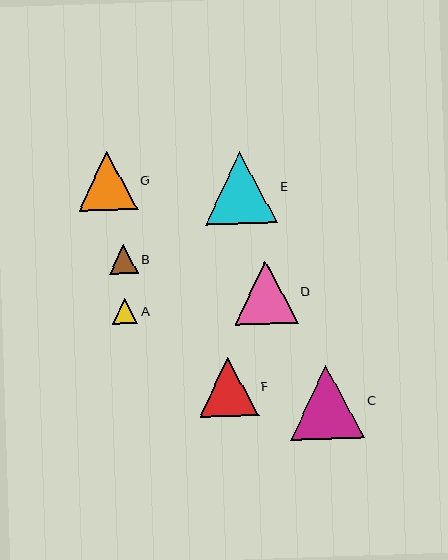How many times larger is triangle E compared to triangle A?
Triangle E is approximately 2.9 times the size of triangle A.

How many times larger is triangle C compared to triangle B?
Triangle C is approximately 2.6 times the size of triangle B.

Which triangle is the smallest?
Triangle A is the smallest with a size of approximately 25 pixels.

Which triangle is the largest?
Triangle C is the largest with a size of approximately 74 pixels.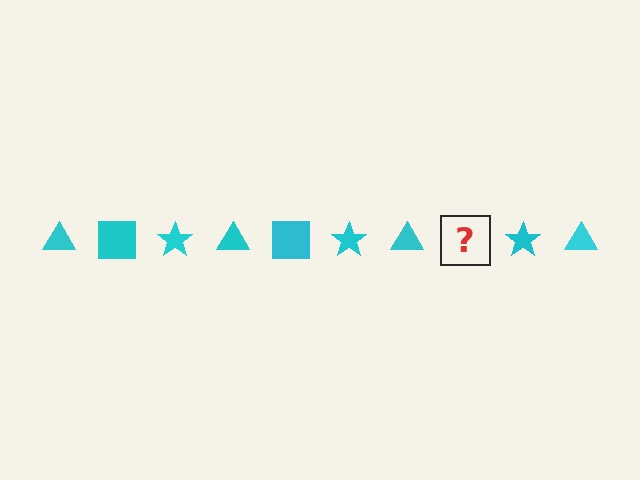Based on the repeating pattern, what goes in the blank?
The blank should be a cyan square.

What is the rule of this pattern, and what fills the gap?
The rule is that the pattern cycles through triangle, square, star shapes in cyan. The gap should be filled with a cyan square.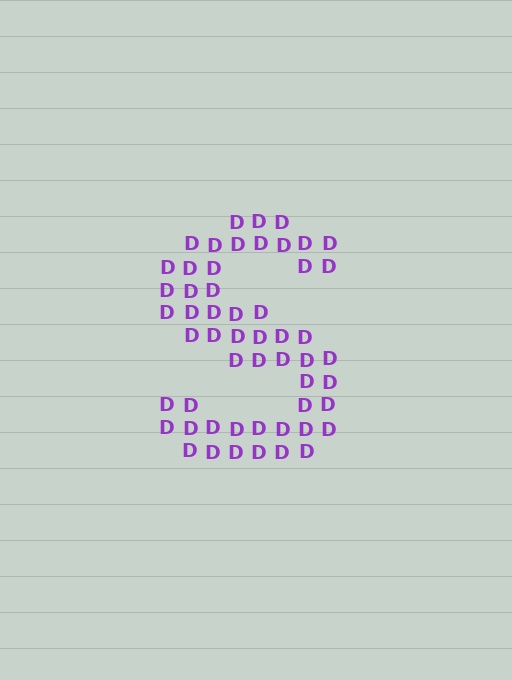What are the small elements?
The small elements are letter D's.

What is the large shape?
The large shape is the letter S.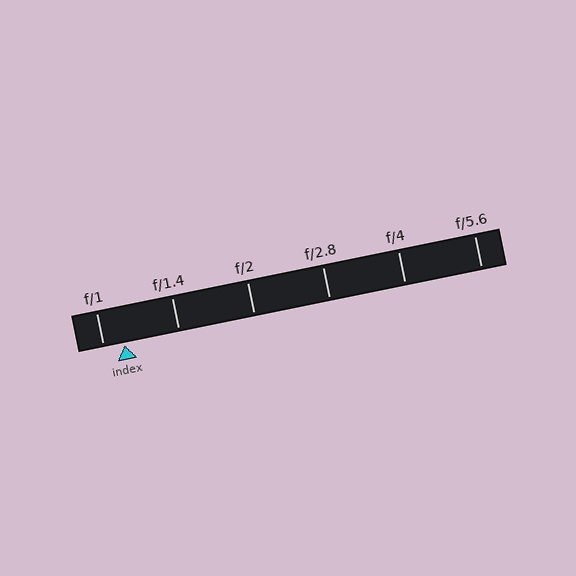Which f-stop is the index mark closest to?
The index mark is closest to f/1.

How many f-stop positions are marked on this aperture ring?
There are 6 f-stop positions marked.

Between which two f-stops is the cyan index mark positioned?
The index mark is between f/1 and f/1.4.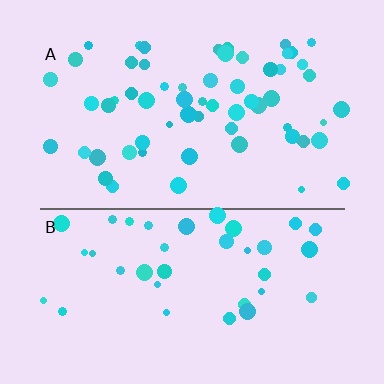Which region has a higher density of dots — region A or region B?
A (the top).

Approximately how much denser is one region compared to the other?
Approximately 1.6× — region A over region B.